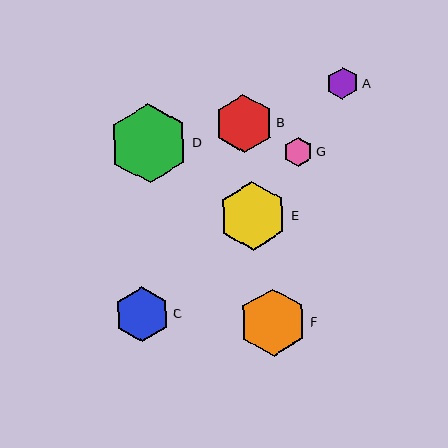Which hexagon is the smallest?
Hexagon G is the smallest with a size of approximately 29 pixels.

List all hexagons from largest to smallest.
From largest to smallest: D, E, F, B, C, A, G.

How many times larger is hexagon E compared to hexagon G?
Hexagon E is approximately 2.4 times the size of hexagon G.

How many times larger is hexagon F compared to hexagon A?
Hexagon F is approximately 2.1 times the size of hexagon A.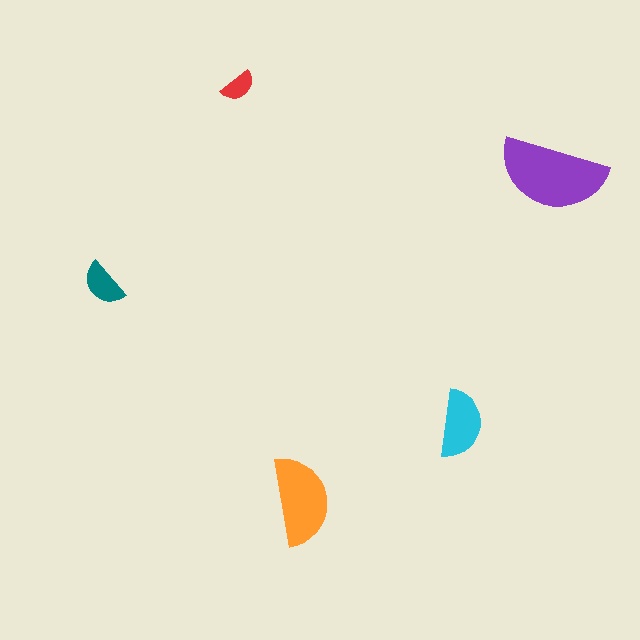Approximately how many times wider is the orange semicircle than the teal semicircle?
About 2 times wider.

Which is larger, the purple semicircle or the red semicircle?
The purple one.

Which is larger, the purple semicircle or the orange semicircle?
The purple one.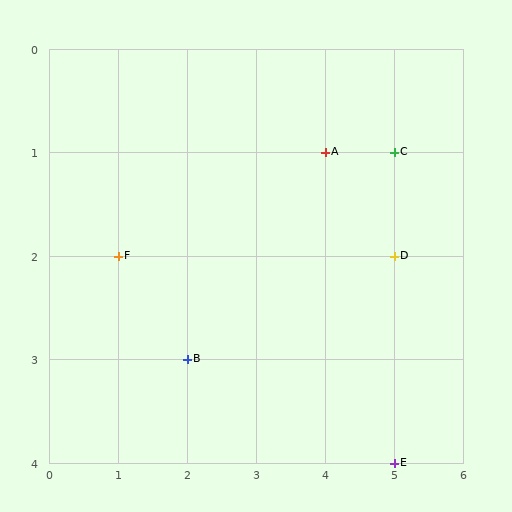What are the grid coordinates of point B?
Point B is at grid coordinates (2, 3).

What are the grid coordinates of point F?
Point F is at grid coordinates (1, 2).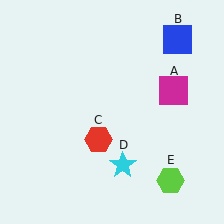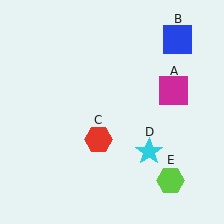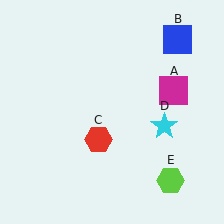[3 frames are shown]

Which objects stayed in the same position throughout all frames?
Magenta square (object A) and blue square (object B) and red hexagon (object C) and lime hexagon (object E) remained stationary.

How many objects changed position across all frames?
1 object changed position: cyan star (object D).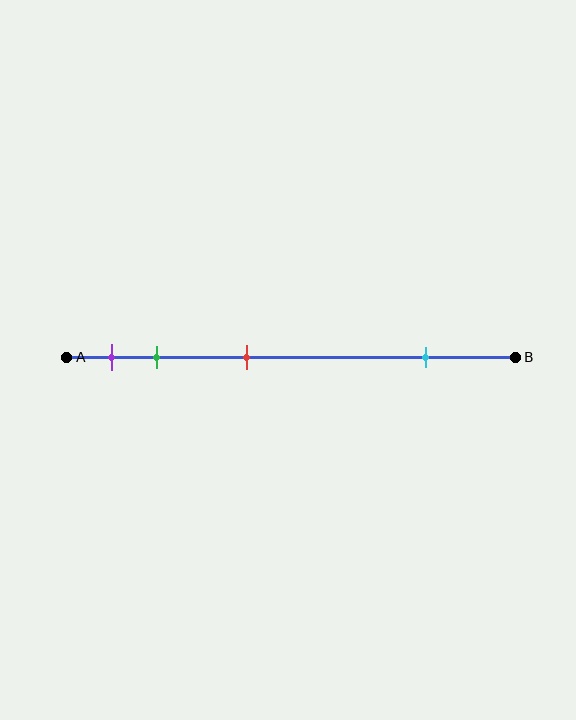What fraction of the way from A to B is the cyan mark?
The cyan mark is approximately 80% (0.8) of the way from A to B.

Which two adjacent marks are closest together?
The purple and green marks are the closest adjacent pair.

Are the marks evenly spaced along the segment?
No, the marks are not evenly spaced.